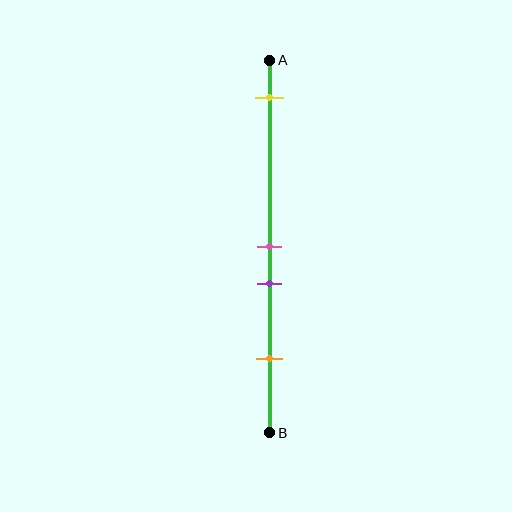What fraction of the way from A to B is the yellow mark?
The yellow mark is approximately 10% (0.1) of the way from A to B.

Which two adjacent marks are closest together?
The pink and purple marks are the closest adjacent pair.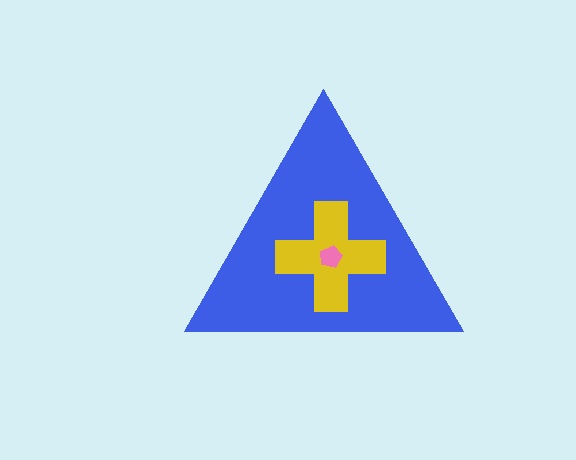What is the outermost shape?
The blue triangle.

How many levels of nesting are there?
3.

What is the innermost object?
The pink pentagon.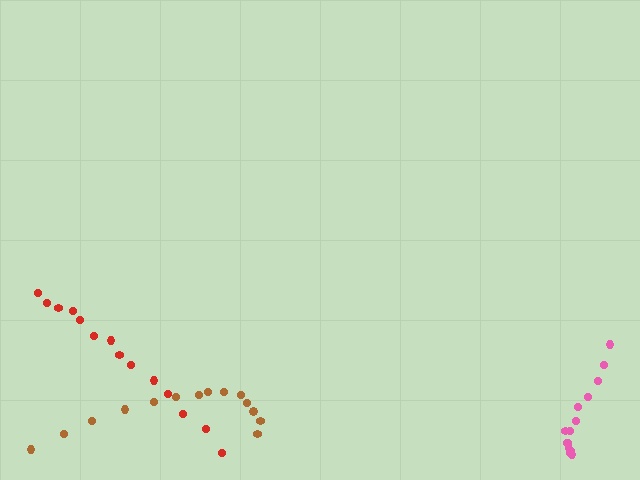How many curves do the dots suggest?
There are 3 distinct paths.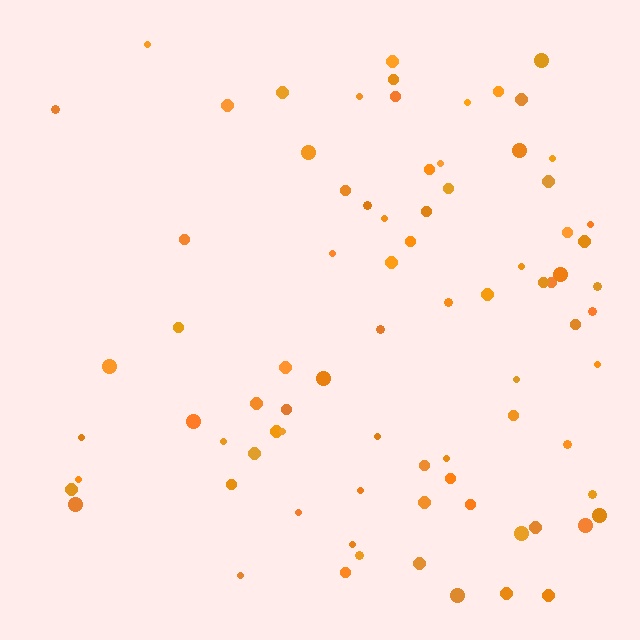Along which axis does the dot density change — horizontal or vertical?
Horizontal.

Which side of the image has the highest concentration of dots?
The right.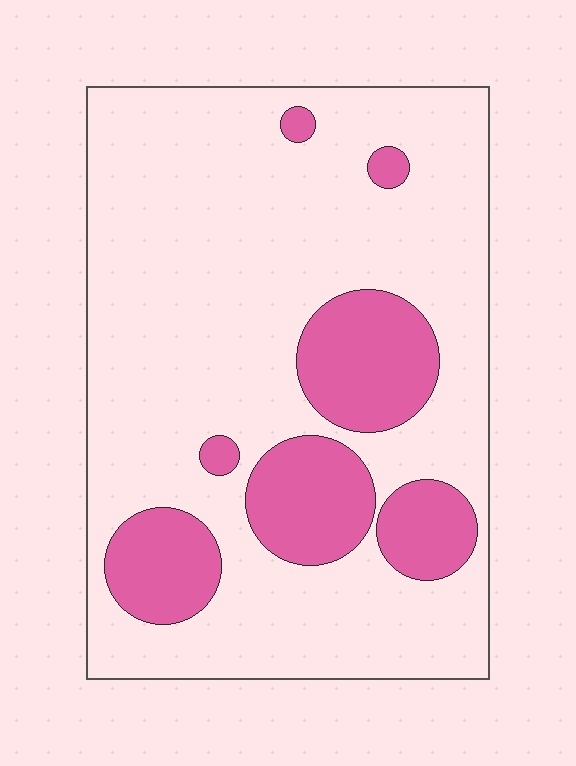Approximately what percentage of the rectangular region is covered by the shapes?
Approximately 20%.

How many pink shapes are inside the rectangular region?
7.